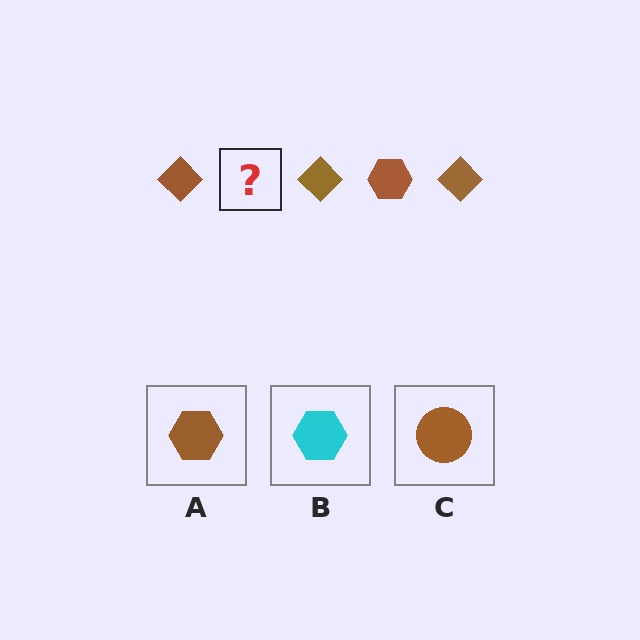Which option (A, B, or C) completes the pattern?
A.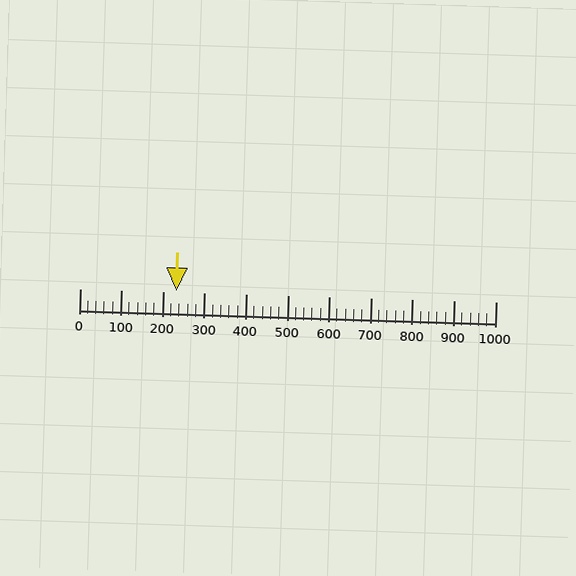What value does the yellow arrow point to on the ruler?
The yellow arrow points to approximately 232.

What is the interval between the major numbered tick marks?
The major tick marks are spaced 100 units apart.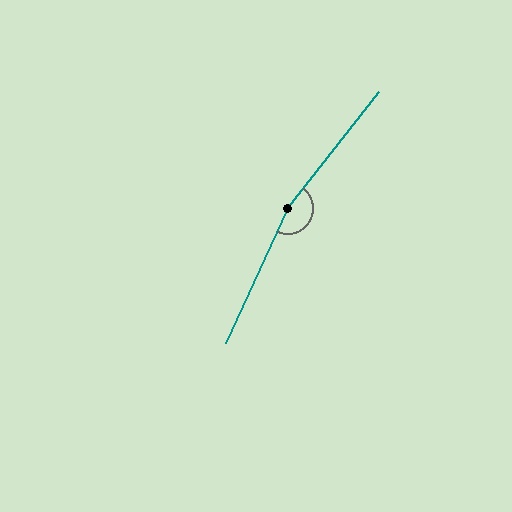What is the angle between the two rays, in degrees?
Approximately 167 degrees.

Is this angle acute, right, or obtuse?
It is obtuse.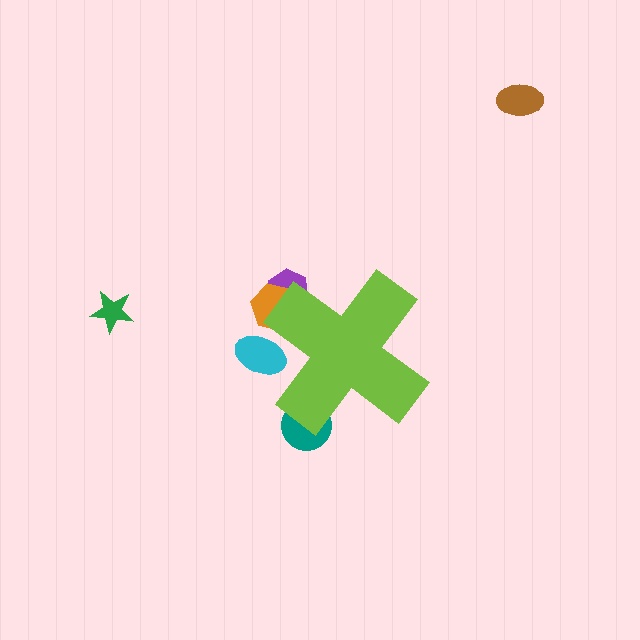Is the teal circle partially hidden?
Yes, the teal circle is partially hidden behind the lime cross.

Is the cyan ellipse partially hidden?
Yes, the cyan ellipse is partially hidden behind the lime cross.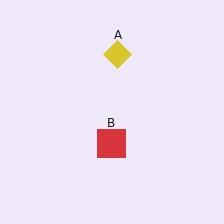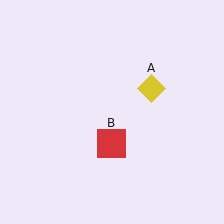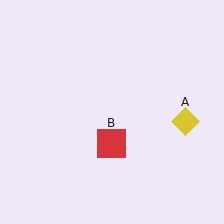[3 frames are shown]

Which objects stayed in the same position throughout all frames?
Red square (object B) remained stationary.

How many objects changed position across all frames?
1 object changed position: yellow diamond (object A).